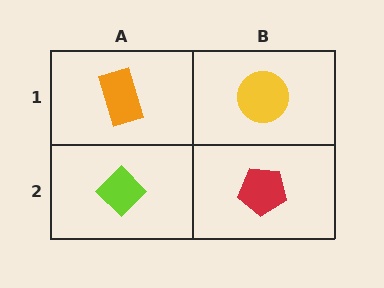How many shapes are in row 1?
2 shapes.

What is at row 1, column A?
An orange rectangle.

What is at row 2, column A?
A lime diamond.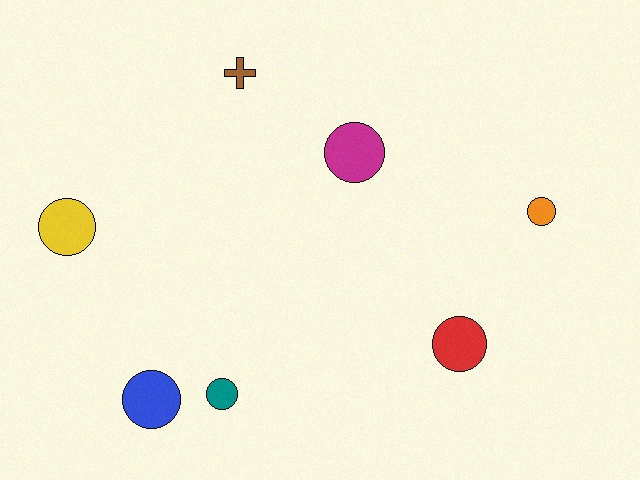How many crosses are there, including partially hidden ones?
There is 1 cross.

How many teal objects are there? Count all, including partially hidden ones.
There is 1 teal object.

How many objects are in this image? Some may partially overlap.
There are 7 objects.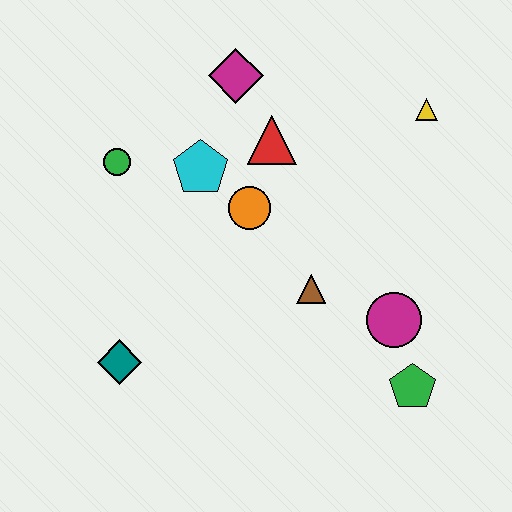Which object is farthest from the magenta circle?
The green circle is farthest from the magenta circle.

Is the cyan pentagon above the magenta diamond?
No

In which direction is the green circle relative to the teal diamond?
The green circle is above the teal diamond.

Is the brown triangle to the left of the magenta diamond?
No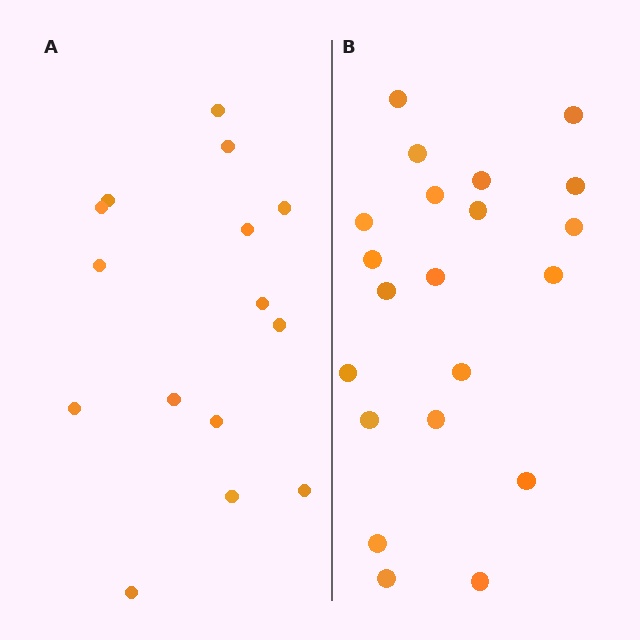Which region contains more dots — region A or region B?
Region B (the right region) has more dots.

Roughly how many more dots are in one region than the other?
Region B has about 6 more dots than region A.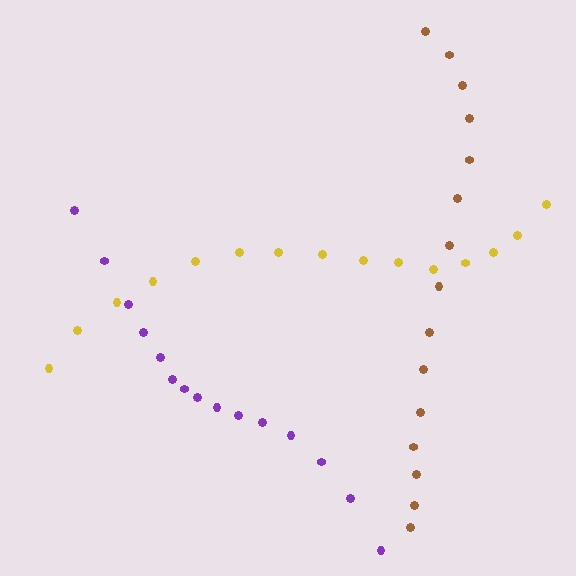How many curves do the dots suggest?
There are 3 distinct paths.